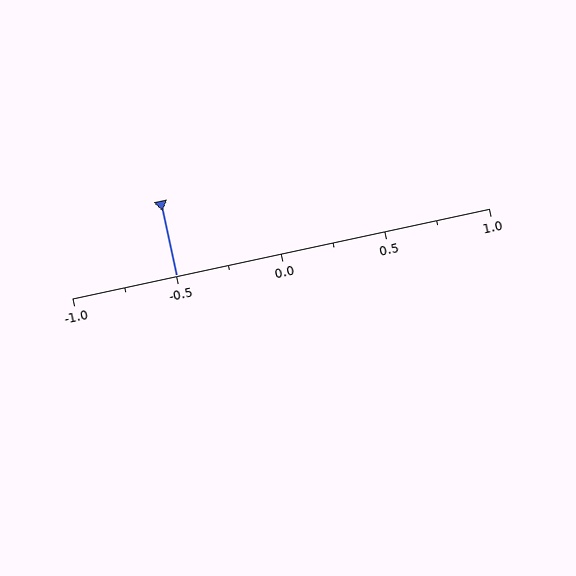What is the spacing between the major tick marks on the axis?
The major ticks are spaced 0.5 apart.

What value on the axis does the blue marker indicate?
The marker indicates approximately -0.5.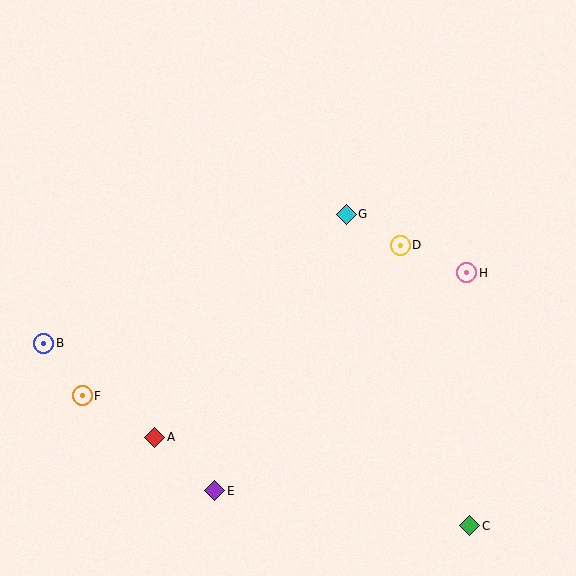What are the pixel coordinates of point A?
Point A is at (155, 437).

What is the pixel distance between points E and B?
The distance between E and B is 226 pixels.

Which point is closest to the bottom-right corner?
Point C is closest to the bottom-right corner.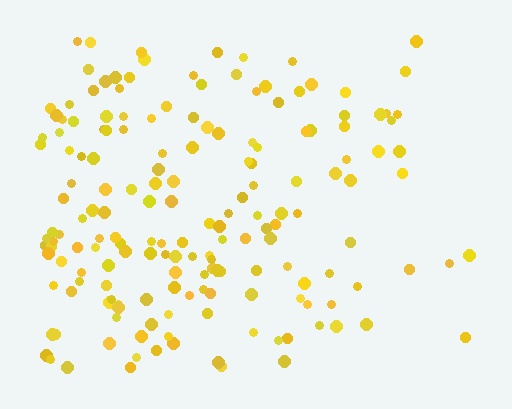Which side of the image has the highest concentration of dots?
The left.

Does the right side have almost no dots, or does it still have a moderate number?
Still a moderate number, just noticeably fewer than the left.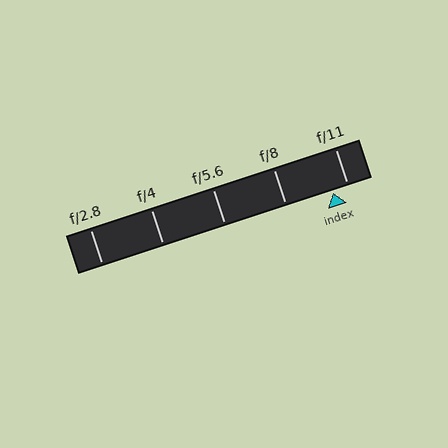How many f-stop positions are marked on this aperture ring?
There are 5 f-stop positions marked.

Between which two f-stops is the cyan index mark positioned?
The index mark is between f/8 and f/11.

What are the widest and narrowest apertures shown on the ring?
The widest aperture shown is f/2.8 and the narrowest is f/11.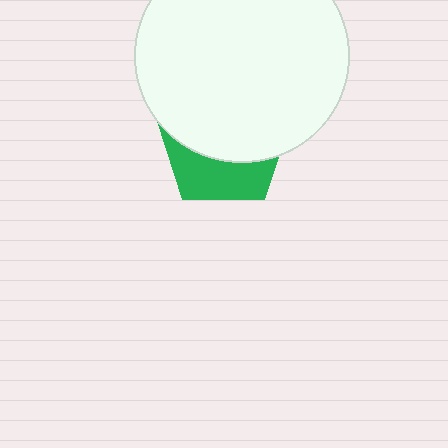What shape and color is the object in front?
The object in front is a white circle.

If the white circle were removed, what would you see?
You would see the complete green pentagon.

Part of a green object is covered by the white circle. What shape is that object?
It is a pentagon.